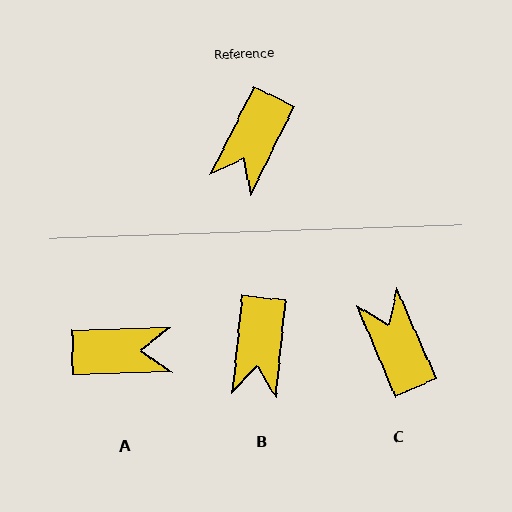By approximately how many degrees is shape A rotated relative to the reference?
Approximately 117 degrees counter-clockwise.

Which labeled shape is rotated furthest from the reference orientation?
C, about 130 degrees away.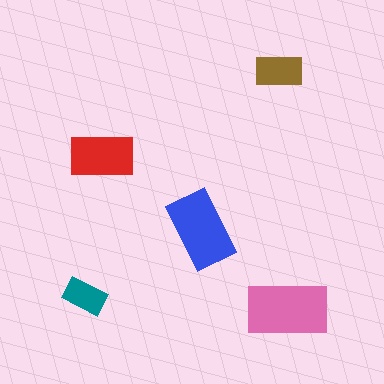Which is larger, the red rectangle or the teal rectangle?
The red one.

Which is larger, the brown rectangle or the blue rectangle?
The blue one.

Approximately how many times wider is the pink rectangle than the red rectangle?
About 1.5 times wider.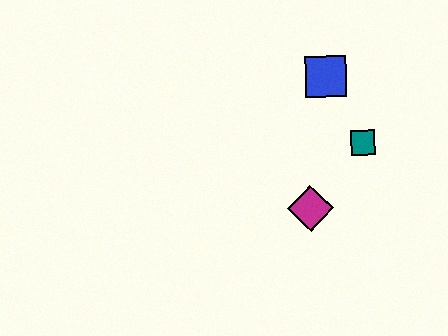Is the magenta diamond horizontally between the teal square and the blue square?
No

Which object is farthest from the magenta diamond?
The blue square is farthest from the magenta diamond.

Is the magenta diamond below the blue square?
Yes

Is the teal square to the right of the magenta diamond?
Yes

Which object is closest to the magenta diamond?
The teal square is closest to the magenta diamond.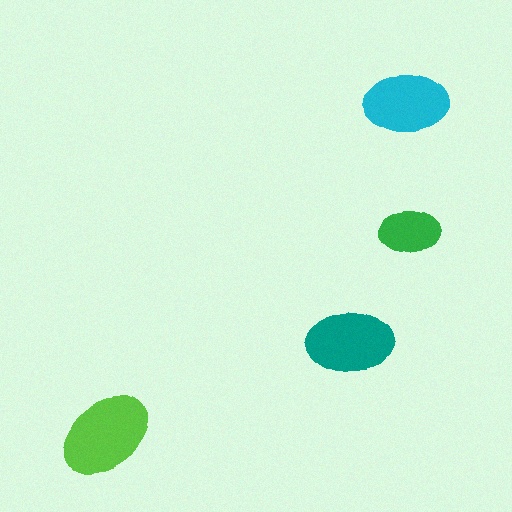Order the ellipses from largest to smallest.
the lime one, the teal one, the cyan one, the green one.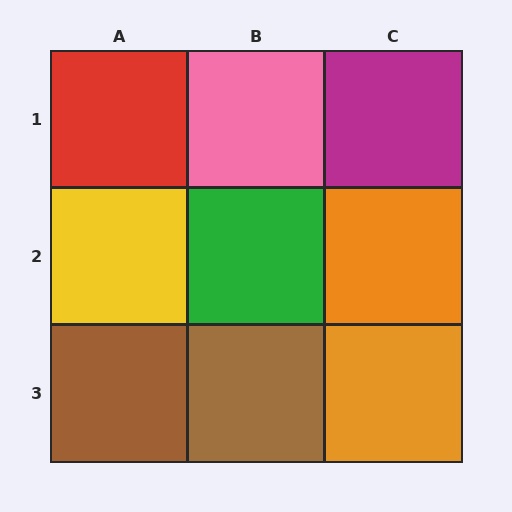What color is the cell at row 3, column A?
Brown.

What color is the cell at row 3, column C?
Orange.